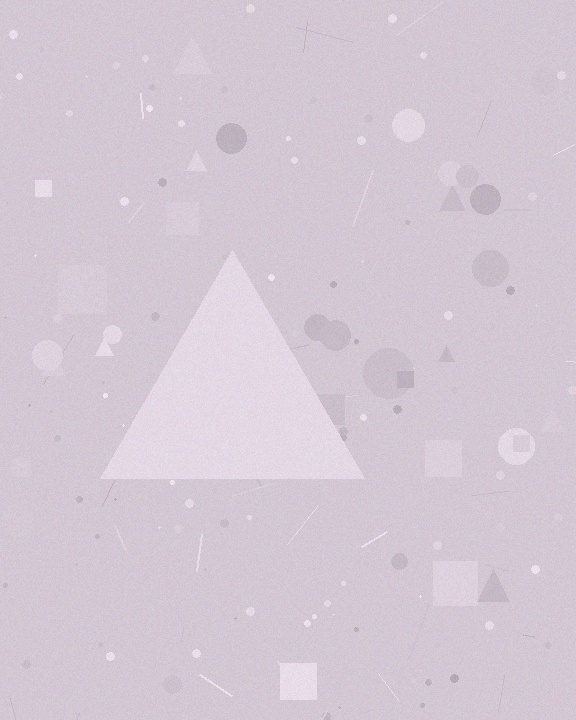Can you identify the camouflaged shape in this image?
The camouflaged shape is a triangle.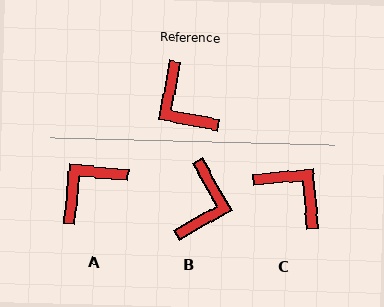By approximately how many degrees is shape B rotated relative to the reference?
Approximately 131 degrees counter-clockwise.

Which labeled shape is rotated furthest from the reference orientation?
C, about 164 degrees away.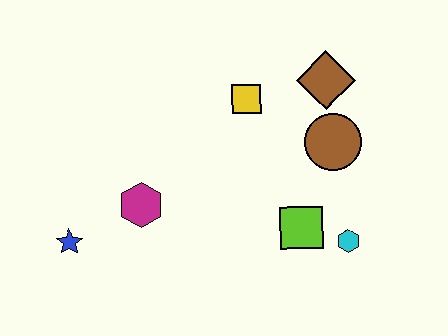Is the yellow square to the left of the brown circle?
Yes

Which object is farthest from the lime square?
The blue star is farthest from the lime square.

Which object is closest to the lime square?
The cyan hexagon is closest to the lime square.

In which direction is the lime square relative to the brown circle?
The lime square is below the brown circle.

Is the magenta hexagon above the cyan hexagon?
Yes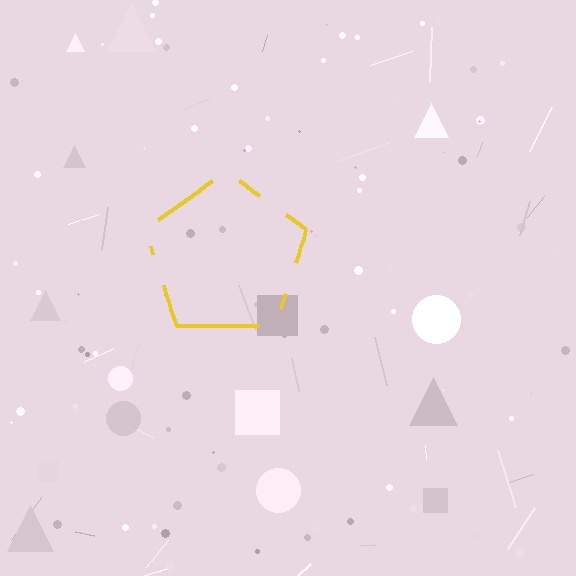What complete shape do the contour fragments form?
The contour fragments form a pentagon.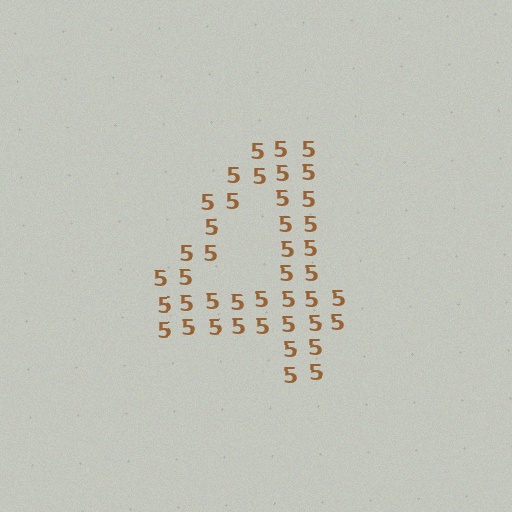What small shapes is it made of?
It is made of small digit 5's.